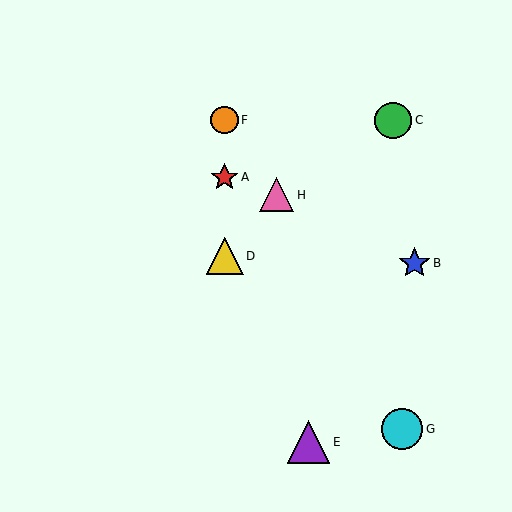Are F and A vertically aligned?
Yes, both are at x≈225.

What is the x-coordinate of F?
Object F is at x≈225.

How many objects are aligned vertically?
3 objects (A, D, F) are aligned vertically.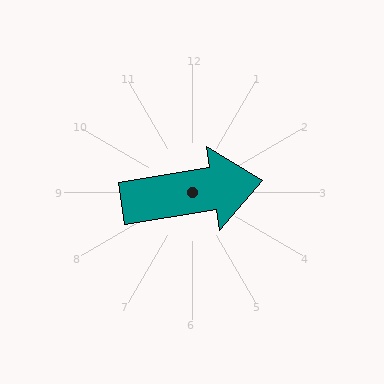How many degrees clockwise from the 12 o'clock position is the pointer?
Approximately 81 degrees.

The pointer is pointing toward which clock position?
Roughly 3 o'clock.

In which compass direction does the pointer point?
East.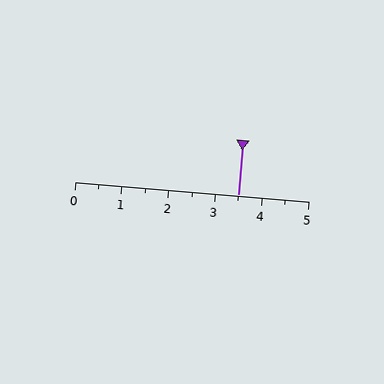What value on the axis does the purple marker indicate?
The marker indicates approximately 3.5.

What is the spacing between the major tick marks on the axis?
The major ticks are spaced 1 apart.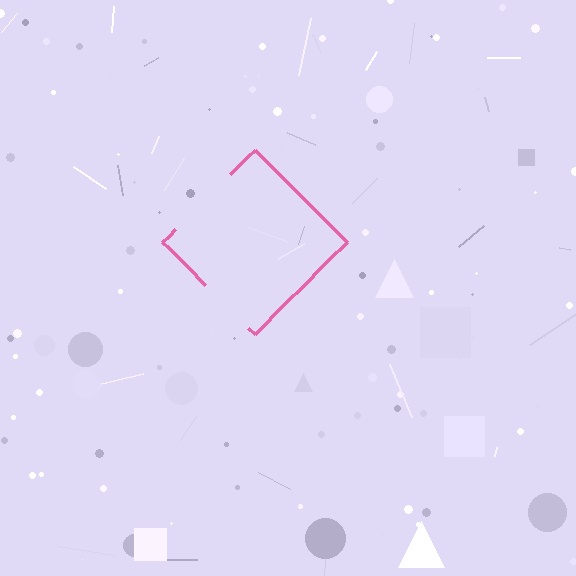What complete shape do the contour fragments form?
The contour fragments form a diamond.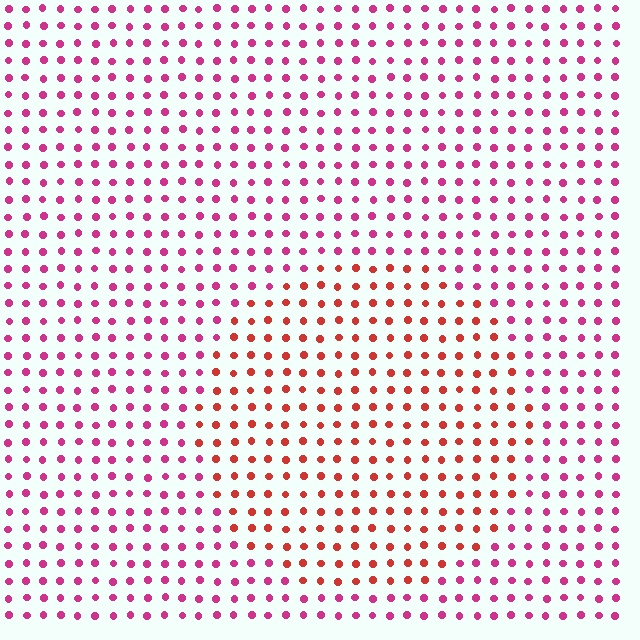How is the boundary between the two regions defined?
The boundary is defined purely by a slight shift in hue (about 36 degrees). Spacing, size, and orientation are identical on both sides.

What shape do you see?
I see a circle.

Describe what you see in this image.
The image is filled with small magenta elements in a uniform arrangement. A circle-shaped region is visible where the elements are tinted to a slightly different hue, forming a subtle color boundary.